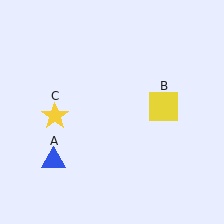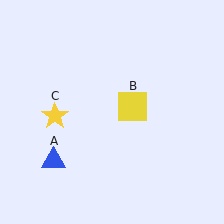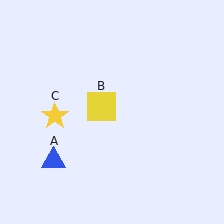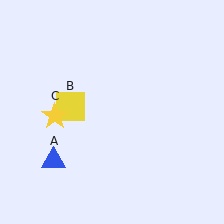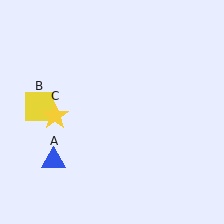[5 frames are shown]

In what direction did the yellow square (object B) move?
The yellow square (object B) moved left.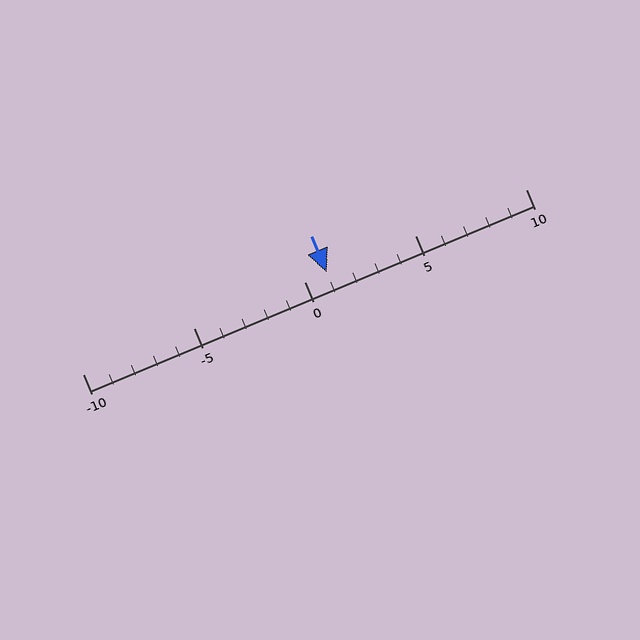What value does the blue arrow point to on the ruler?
The blue arrow points to approximately 1.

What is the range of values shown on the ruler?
The ruler shows values from -10 to 10.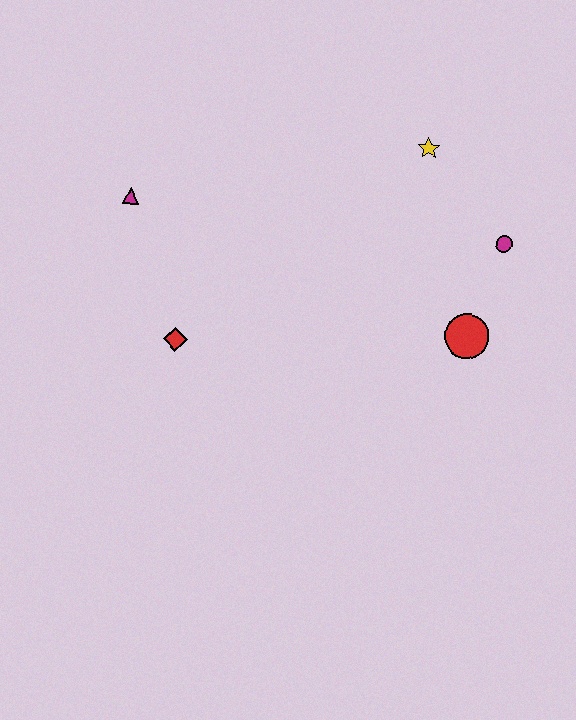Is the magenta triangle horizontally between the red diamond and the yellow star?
No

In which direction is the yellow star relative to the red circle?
The yellow star is above the red circle.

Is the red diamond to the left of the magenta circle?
Yes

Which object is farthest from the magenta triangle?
The magenta circle is farthest from the magenta triangle.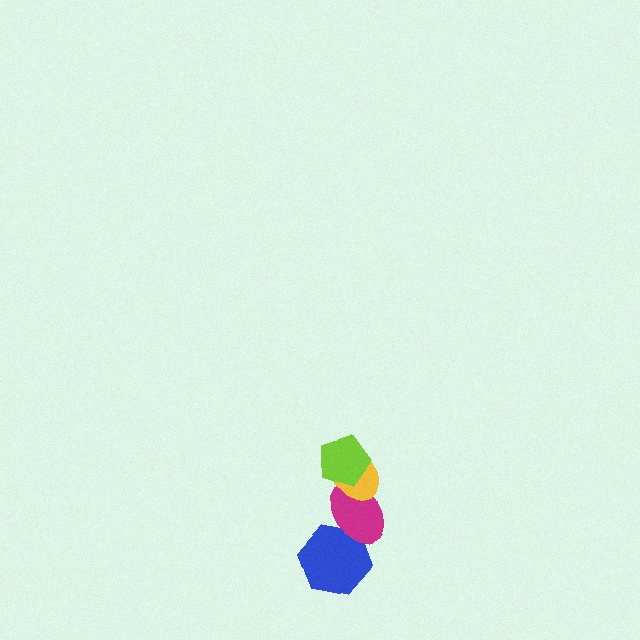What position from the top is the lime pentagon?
The lime pentagon is 1st from the top.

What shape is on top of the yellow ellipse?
The lime pentagon is on top of the yellow ellipse.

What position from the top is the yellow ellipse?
The yellow ellipse is 2nd from the top.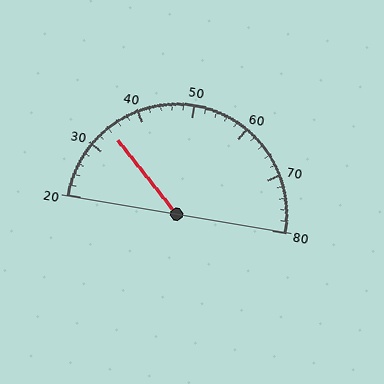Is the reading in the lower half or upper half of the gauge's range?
The reading is in the lower half of the range (20 to 80).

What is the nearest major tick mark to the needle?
The nearest major tick mark is 30.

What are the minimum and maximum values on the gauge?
The gauge ranges from 20 to 80.